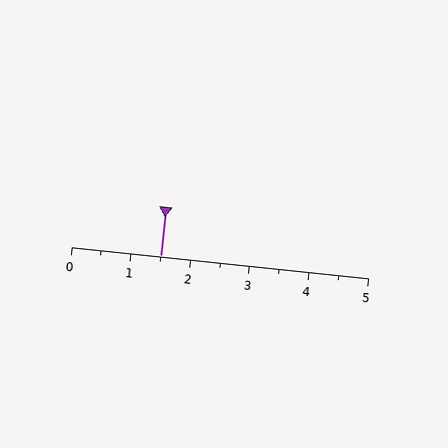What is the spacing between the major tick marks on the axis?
The major ticks are spaced 1 apart.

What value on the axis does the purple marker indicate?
The marker indicates approximately 1.5.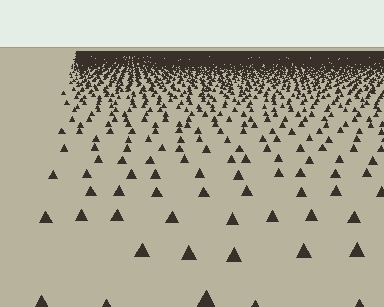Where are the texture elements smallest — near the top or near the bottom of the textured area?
Near the top.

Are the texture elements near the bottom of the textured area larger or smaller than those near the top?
Larger. Near the bottom, elements are closer to the viewer and appear at a bigger on-screen size.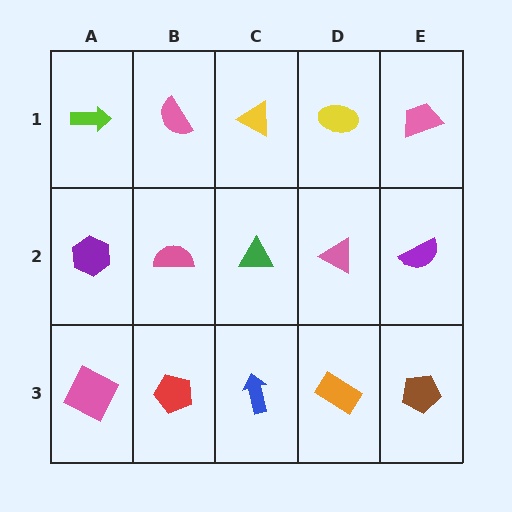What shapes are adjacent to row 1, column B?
A pink semicircle (row 2, column B), a lime arrow (row 1, column A), a yellow triangle (row 1, column C).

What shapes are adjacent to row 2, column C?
A yellow triangle (row 1, column C), a blue arrow (row 3, column C), a pink semicircle (row 2, column B), a pink triangle (row 2, column D).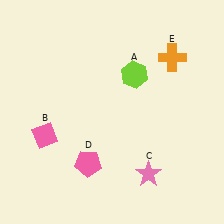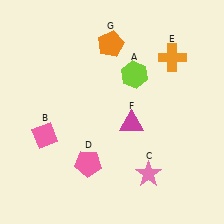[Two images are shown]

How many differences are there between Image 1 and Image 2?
There are 2 differences between the two images.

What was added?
A magenta triangle (F), an orange pentagon (G) were added in Image 2.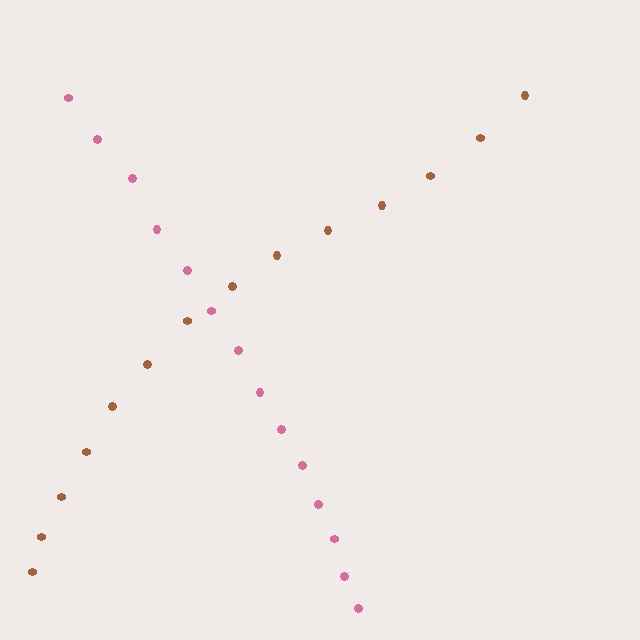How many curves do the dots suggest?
There are 2 distinct paths.